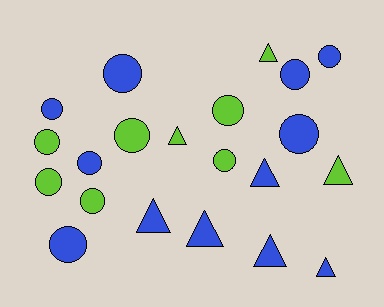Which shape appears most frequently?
Circle, with 13 objects.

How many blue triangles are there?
There are 5 blue triangles.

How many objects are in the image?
There are 21 objects.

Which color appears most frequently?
Blue, with 12 objects.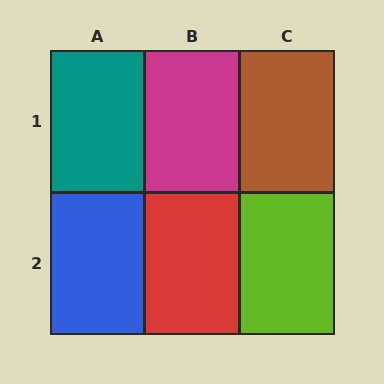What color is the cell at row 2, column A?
Blue.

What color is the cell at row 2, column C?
Lime.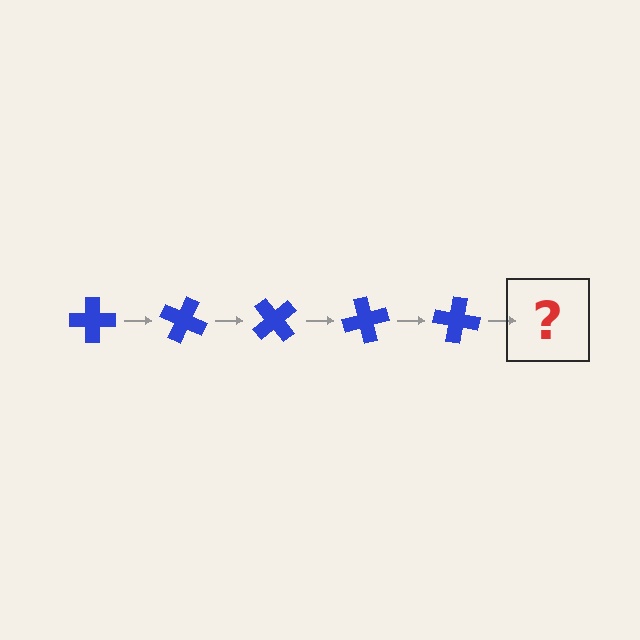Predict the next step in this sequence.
The next step is a blue cross rotated 125 degrees.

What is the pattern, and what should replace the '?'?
The pattern is that the cross rotates 25 degrees each step. The '?' should be a blue cross rotated 125 degrees.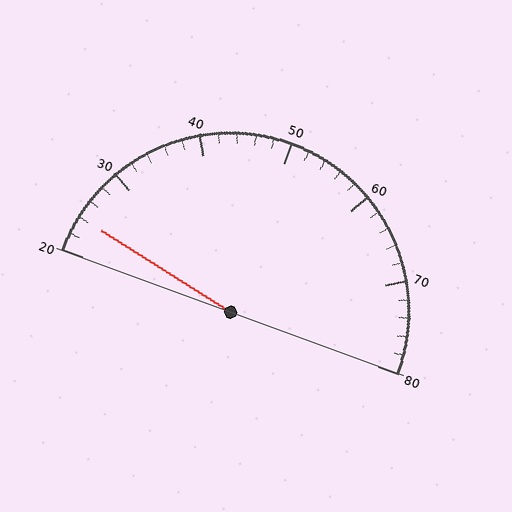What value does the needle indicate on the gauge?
The needle indicates approximately 24.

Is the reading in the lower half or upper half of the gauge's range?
The reading is in the lower half of the range (20 to 80).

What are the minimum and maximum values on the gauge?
The gauge ranges from 20 to 80.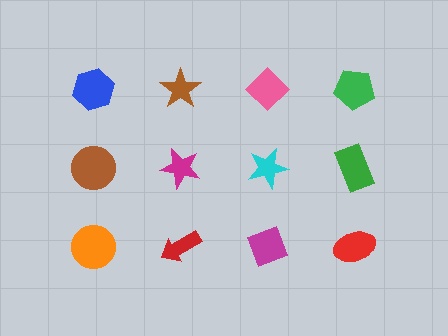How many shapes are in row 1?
4 shapes.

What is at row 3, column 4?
A red ellipse.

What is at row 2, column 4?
A green rectangle.